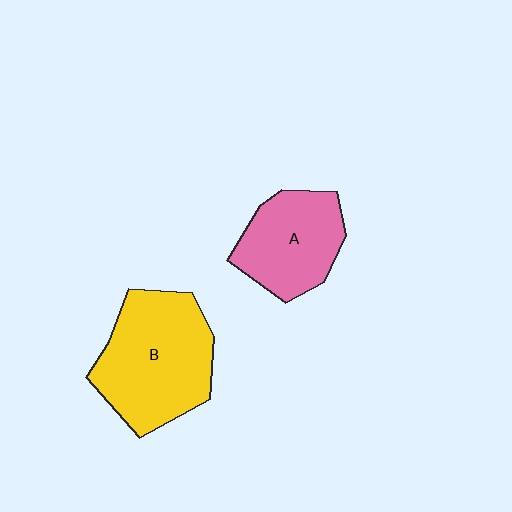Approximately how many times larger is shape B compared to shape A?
Approximately 1.4 times.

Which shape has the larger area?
Shape B (yellow).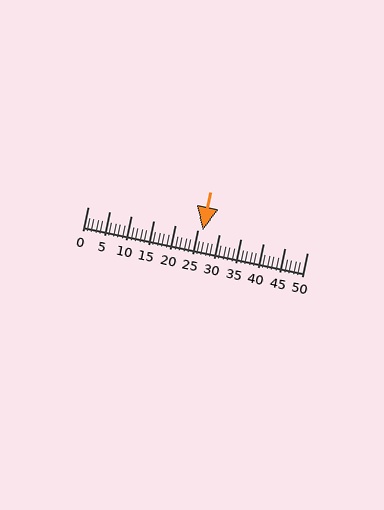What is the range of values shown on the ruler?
The ruler shows values from 0 to 50.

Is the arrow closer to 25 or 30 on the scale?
The arrow is closer to 25.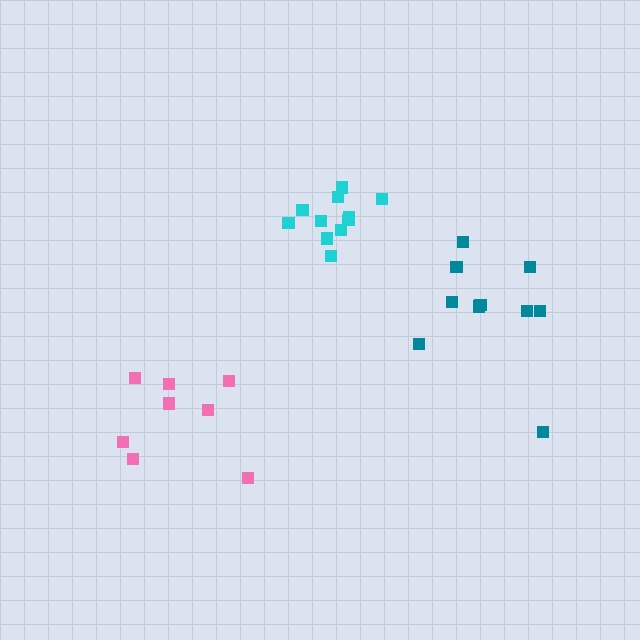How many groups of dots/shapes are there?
There are 3 groups.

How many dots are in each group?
Group 1: 10 dots, Group 2: 11 dots, Group 3: 8 dots (29 total).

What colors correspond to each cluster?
The clusters are colored: teal, cyan, pink.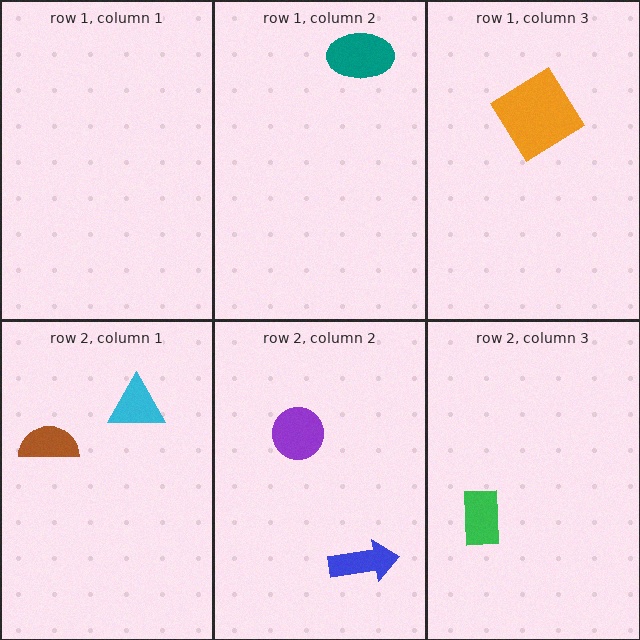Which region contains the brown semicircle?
The row 2, column 1 region.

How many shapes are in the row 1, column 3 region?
1.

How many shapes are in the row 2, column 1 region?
2.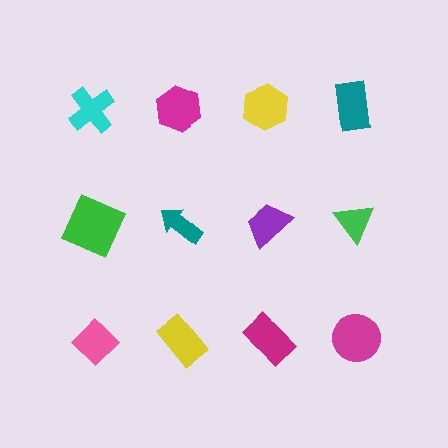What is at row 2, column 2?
A teal arrow.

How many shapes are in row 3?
4 shapes.